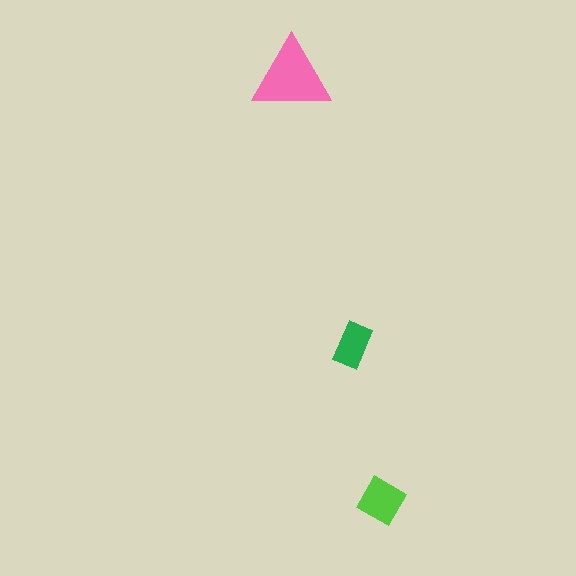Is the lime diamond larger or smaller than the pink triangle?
Smaller.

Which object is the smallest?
The green rectangle.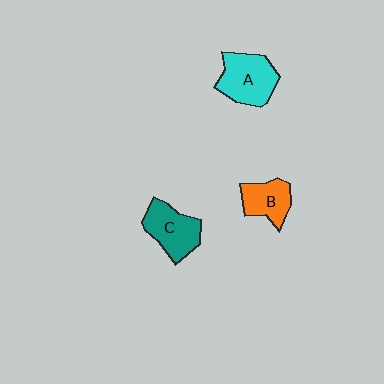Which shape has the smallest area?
Shape B (orange).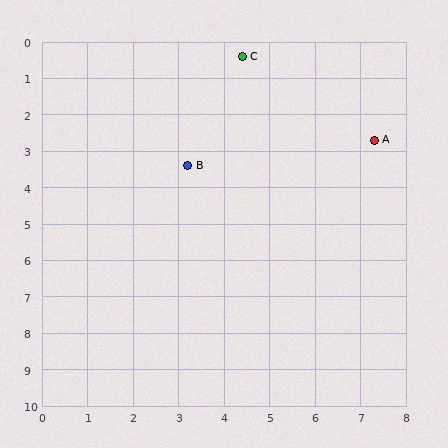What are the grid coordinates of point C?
Point C is at approximately (4.4, 0.4).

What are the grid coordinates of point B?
Point B is at approximately (3.2, 3.4).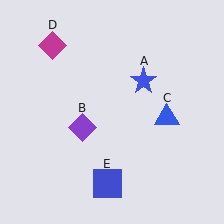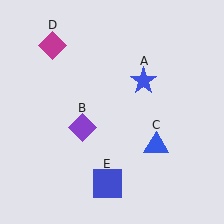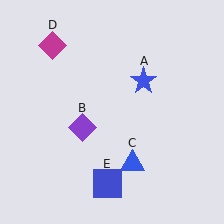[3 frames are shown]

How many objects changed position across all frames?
1 object changed position: blue triangle (object C).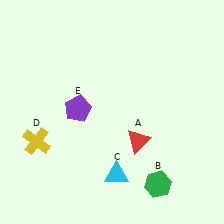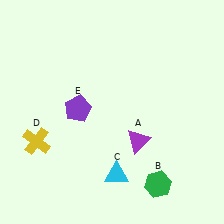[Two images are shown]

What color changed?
The triangle (A) changed from red in Image 1 to purple in Image 2.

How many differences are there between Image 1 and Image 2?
There is 1 difference between the two images.